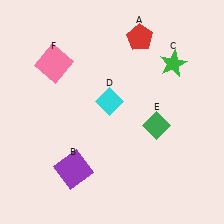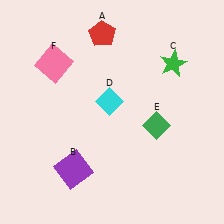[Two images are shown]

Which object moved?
The red pentagon (A) moved left.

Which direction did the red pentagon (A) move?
The red pentagon (A) moved left.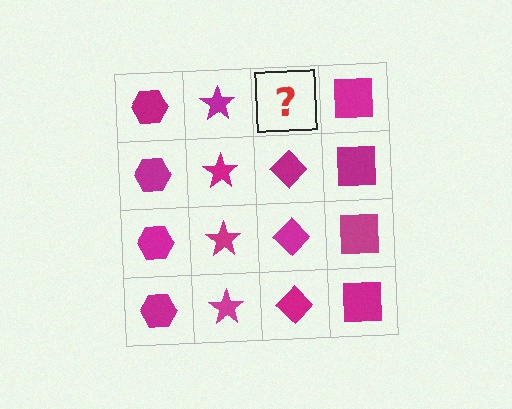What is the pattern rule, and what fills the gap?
The rule is that each column has a consistent shape. The gap should be filled with a magenta diamond.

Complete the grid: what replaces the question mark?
The question mark should be replaced with a magenta diamond.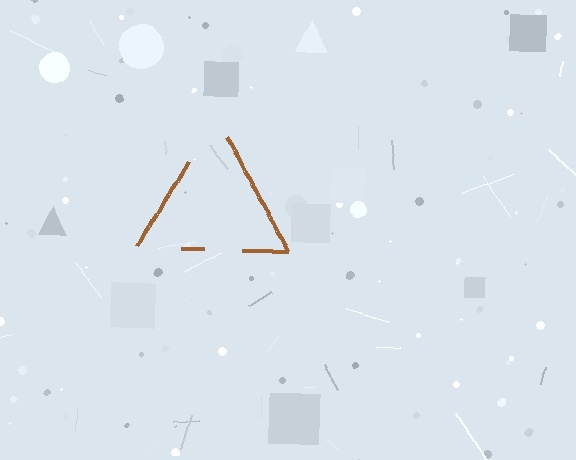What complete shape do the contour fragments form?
The contour fragments form a triangle.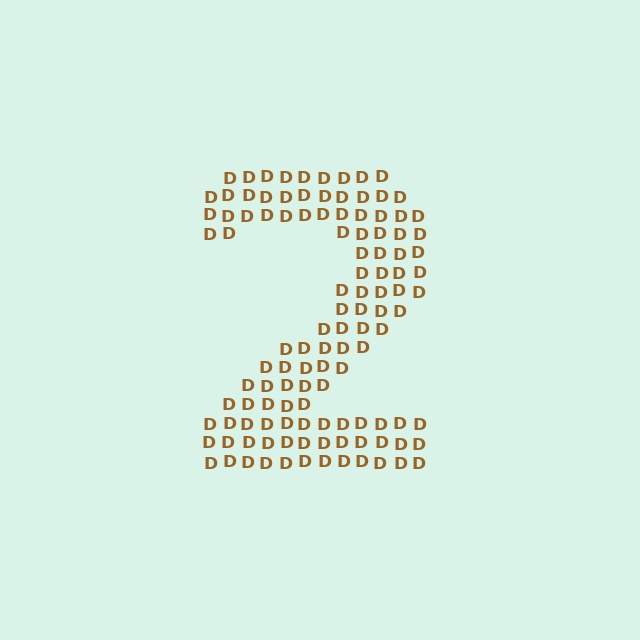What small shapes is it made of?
It is made of small letter D's.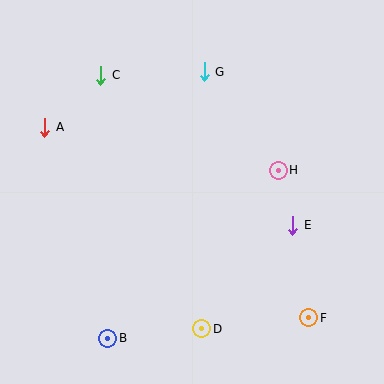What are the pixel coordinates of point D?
Point D is at (202, 329).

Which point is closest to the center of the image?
Point H at (278, 170) is closest to the center.